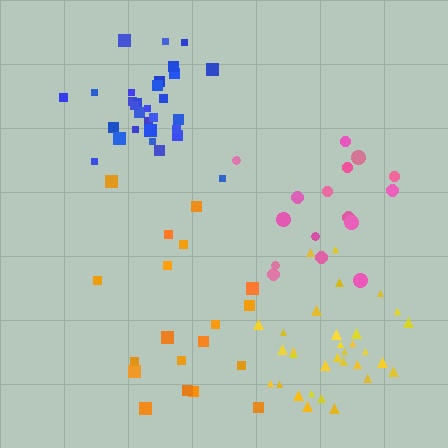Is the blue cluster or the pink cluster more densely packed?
Blue.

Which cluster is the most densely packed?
Yellow.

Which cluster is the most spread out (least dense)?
Orange.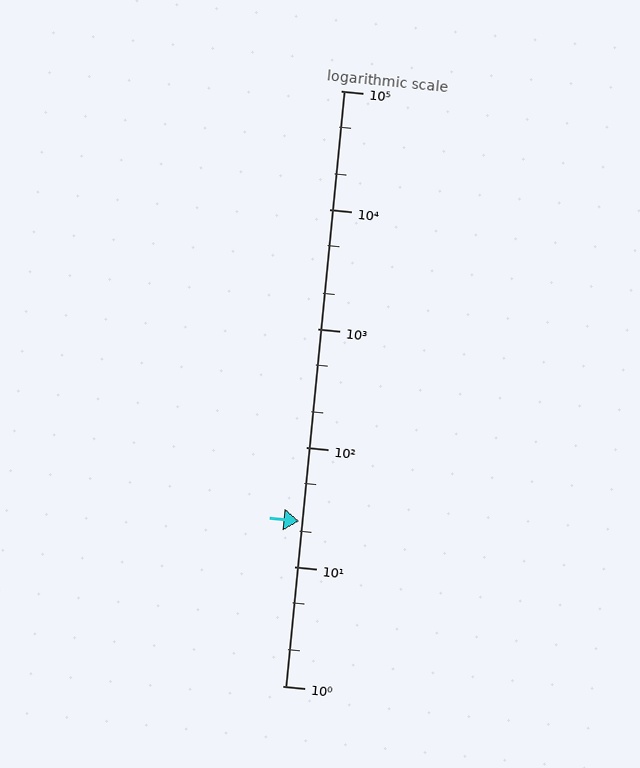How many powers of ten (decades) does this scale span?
The scale spans 5 decades, from 1 to 100000.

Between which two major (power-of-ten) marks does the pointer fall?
The pointer is between 10 and 100.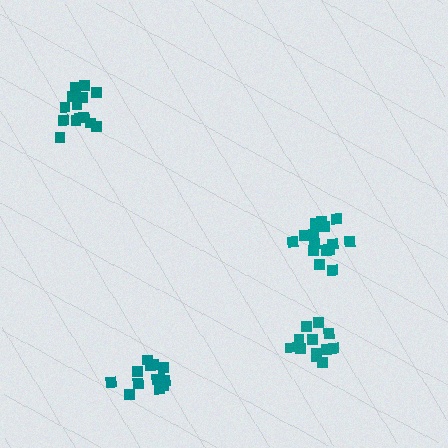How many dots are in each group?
Group 1: 14 dots, Group 2: 12 dots, Group 3: 13 dots, Group 4: 15 dots (54 total).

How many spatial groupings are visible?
There are 4 spatial groupings.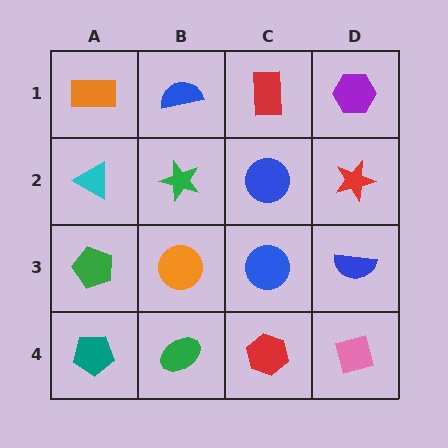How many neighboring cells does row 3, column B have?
4.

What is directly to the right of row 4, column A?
A green ellipse.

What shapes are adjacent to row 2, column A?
An orange rectangle (row 1, column A), a green pentagon (row 3, column A), a green star (row 2, column B).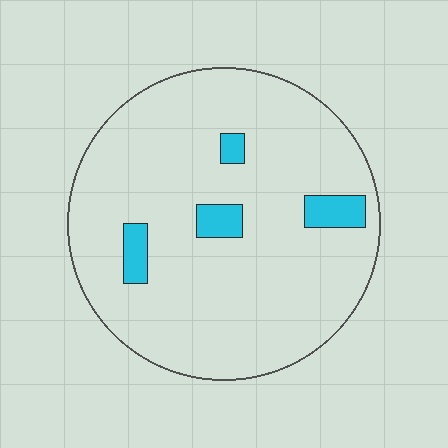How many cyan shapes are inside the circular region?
4.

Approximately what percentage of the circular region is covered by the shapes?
Approximately 10%.